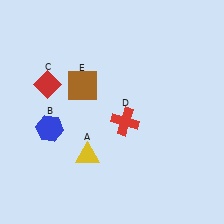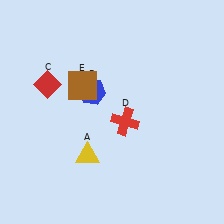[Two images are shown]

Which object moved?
The blue hexagon (B) moved right.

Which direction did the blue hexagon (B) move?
The blue hexagon (B) moved right.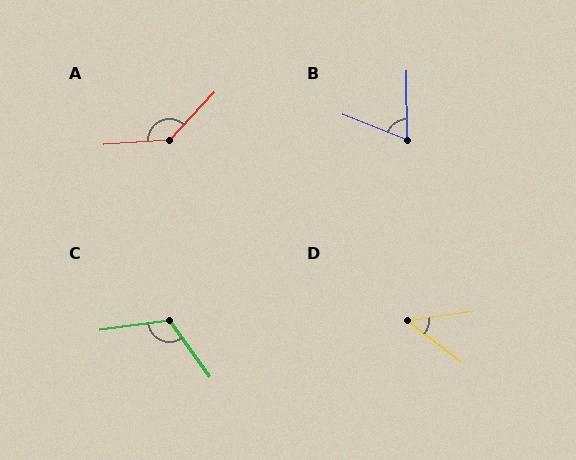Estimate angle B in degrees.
Approximately 68 degrees.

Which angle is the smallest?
D, at approximately 46 degrees.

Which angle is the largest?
A, at approximately 137 degrees.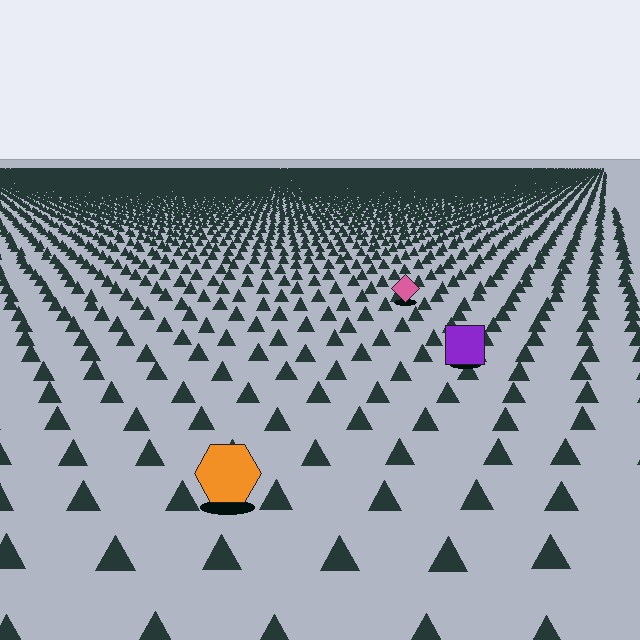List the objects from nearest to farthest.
From nearest to farthest: the orange hexagon, the purple square, the pink diamond.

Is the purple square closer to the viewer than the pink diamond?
Yes. The purple square is closer — you can tell from the texture gradient: the ground texture is coarser near it.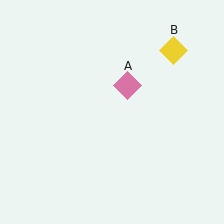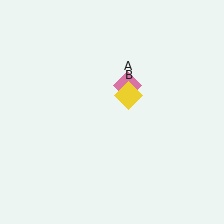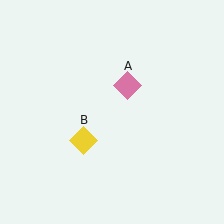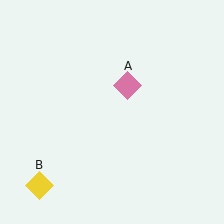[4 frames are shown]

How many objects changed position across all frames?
1 object changed position: yellow diamond (object B).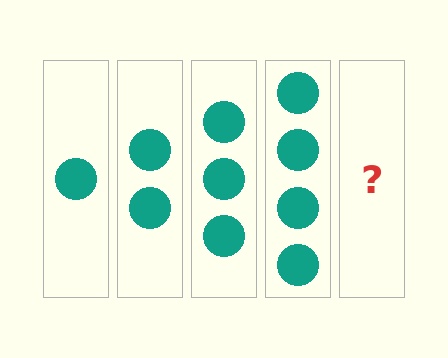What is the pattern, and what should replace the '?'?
The pattern is that each step adds one more circle. The '?' should be 5 circles.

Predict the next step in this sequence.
The next step is 5 circles.